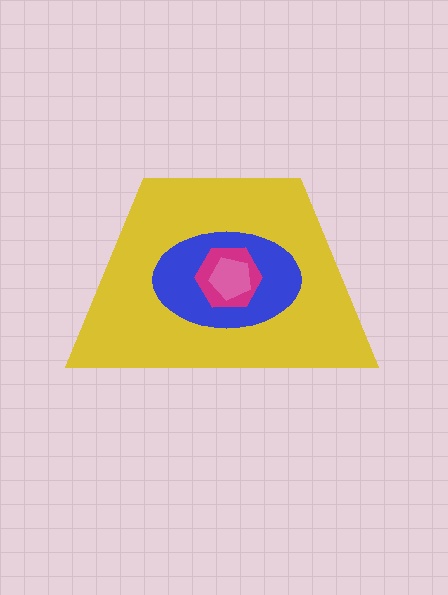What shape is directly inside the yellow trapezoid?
The blue ellipse.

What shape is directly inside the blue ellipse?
The magenta hexagon.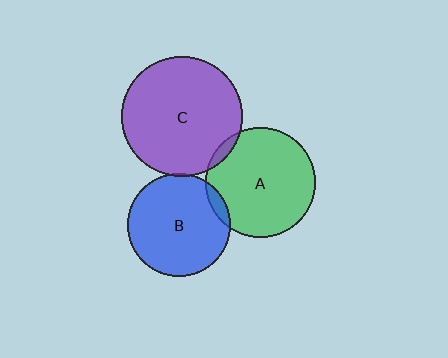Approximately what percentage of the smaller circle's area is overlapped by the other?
Approximately 5%.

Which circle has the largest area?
Circle C (purple).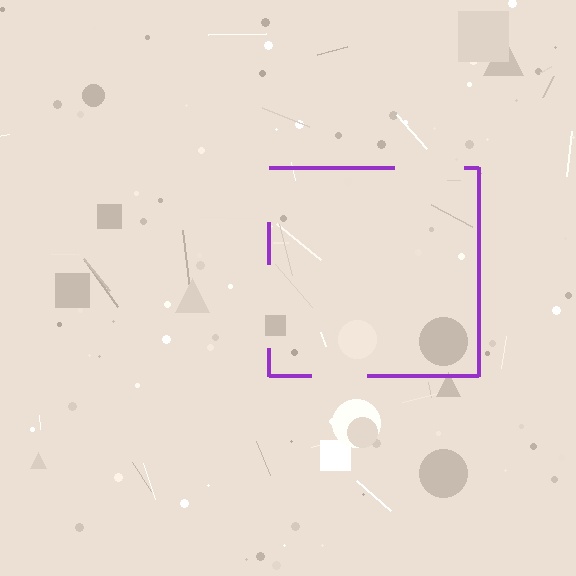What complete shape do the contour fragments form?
The contour fragments form a square.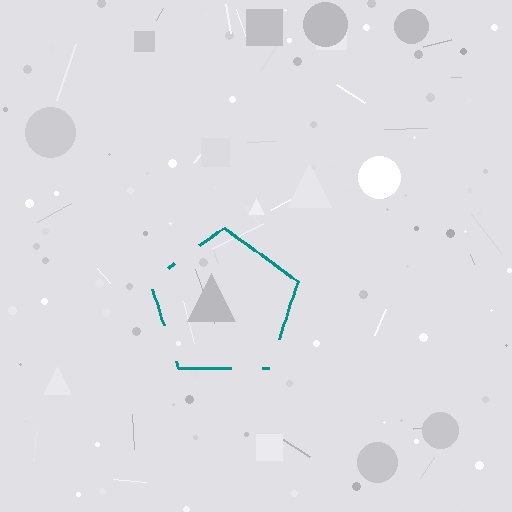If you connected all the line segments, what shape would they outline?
They would outline a pentagon.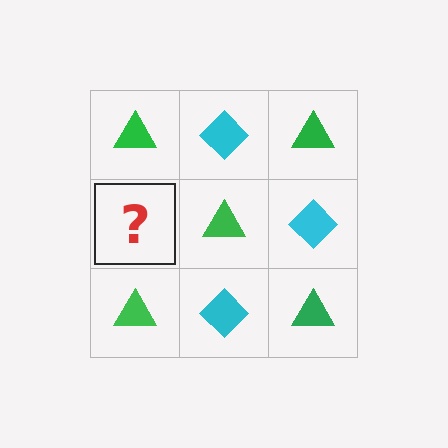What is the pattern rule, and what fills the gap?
The rule is that it alternates green triangle and cyan diamond in a checkerboard pattern. The gap should be filled with a cyan diamond.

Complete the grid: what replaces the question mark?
The question mark should be replaced with a cyan diamond.